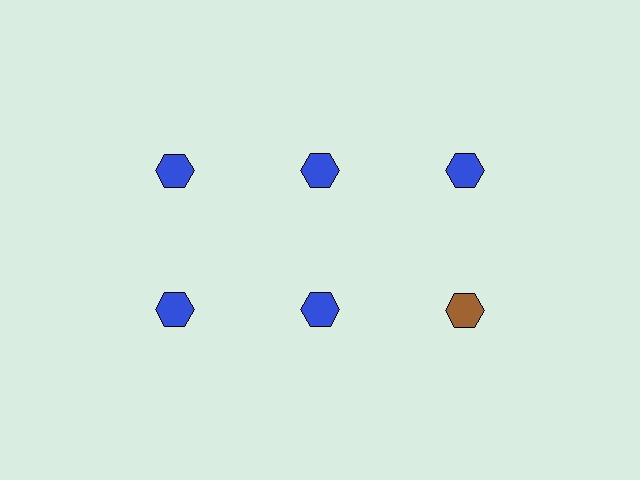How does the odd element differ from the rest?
It has a different color: brown instead of blue.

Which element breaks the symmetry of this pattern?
The brown hexagon in the second row, center column breaks the symmetry. All other shapes are blue hexagons.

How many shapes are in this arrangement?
There are 6 shapes arranged in a grid pattern.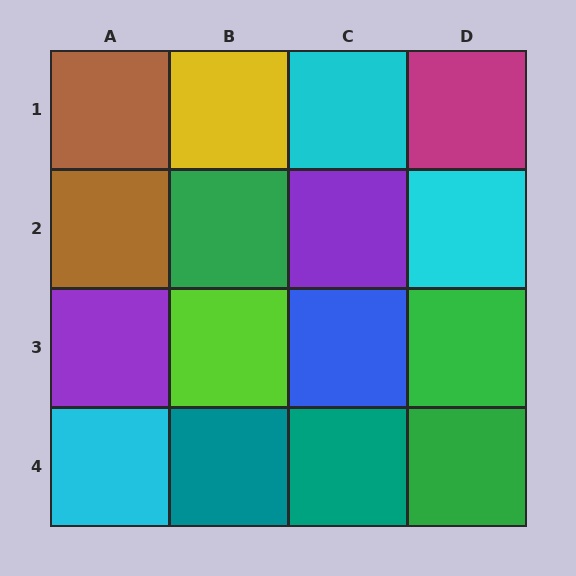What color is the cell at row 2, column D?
Cyan.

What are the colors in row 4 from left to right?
Cyan, teal, teal, green.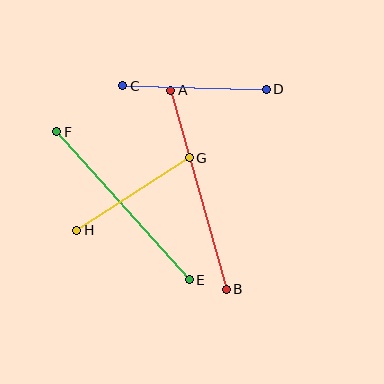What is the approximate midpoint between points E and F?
The midpoint is at approximately (123, 206) pixels.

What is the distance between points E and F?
The distance is approximately 198 pixels.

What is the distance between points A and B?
The distance is approximately 207 pixels.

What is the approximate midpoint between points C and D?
The midpoint is at approximately (195, 87) pixels.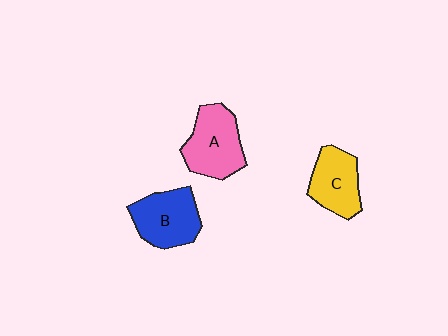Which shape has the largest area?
Shape A (pink).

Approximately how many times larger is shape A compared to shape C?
Approximately 1.2 times.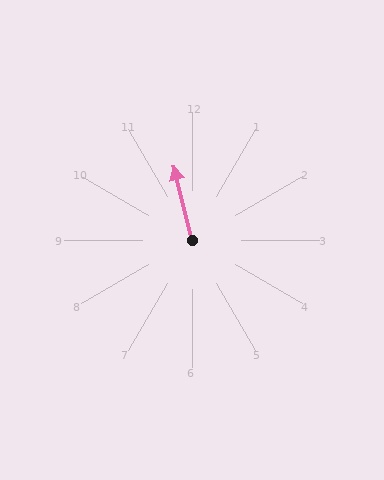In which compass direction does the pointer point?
North.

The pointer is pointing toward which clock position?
Roughly 12 o'clock.